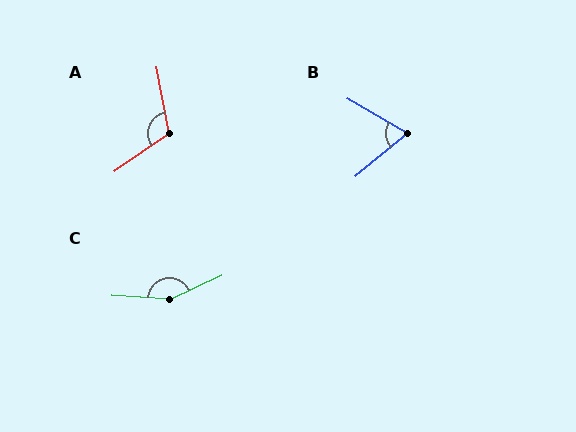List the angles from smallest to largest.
B (69°), A (114°), C (152°).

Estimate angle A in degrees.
Approximately 114 degrees.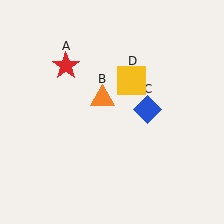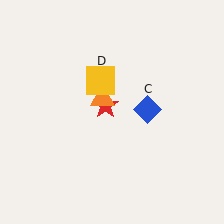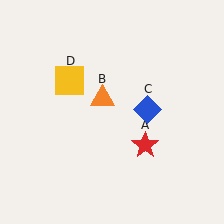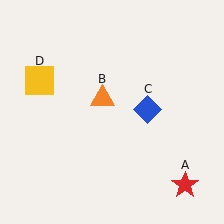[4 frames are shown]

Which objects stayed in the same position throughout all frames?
Orange triangle (object B) and blue diamond (object C) remained stationary.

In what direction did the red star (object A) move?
The red star (object A) moved down and to the right.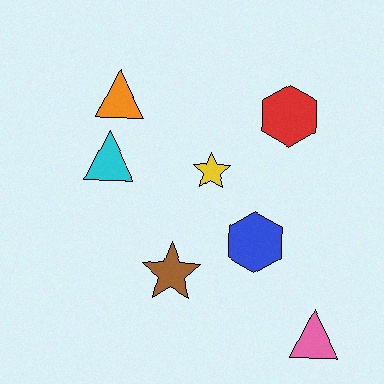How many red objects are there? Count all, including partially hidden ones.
There is 1 red object.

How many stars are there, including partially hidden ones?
There are 2 stars.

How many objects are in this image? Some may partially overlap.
There are 7 objects.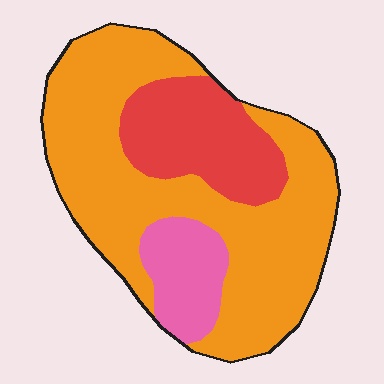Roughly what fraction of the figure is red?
Red covers around 20% of the figure.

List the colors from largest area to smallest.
From largest to smallest: orange, red, pink.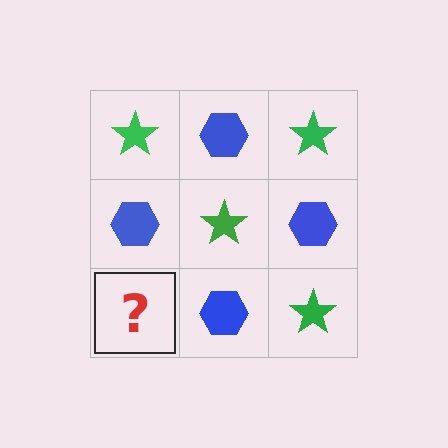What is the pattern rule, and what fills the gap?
The rule is that it alternates green star and blue hexagon in a checkerboard pattern. The gap should be filled with a green star.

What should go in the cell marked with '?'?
The missing cell should contain a green star.